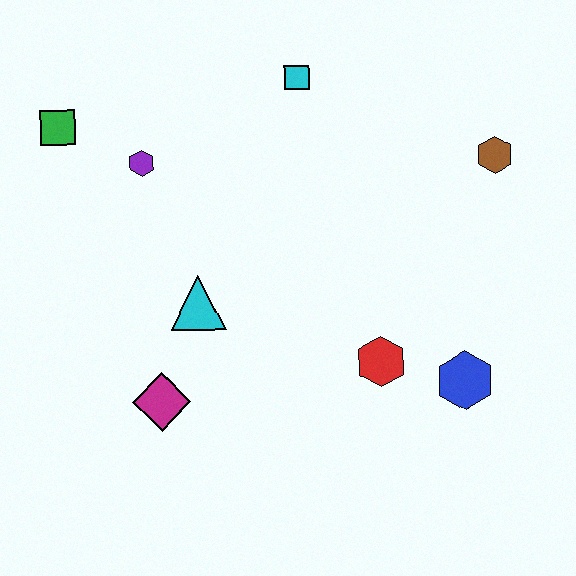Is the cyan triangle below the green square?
Yes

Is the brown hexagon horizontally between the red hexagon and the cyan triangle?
No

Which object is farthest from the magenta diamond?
The brown hexagon is farthest from the magenta diamond.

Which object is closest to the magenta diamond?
The cyan triangle is closest to the magenta diamond.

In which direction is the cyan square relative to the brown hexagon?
The cyan square is to the left of the brown hexagon.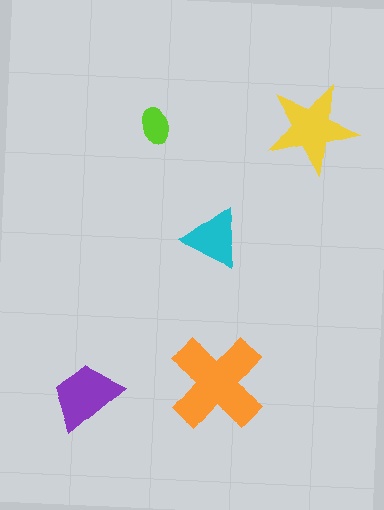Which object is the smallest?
The lime ellipse.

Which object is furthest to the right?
The yellow star is rightmost.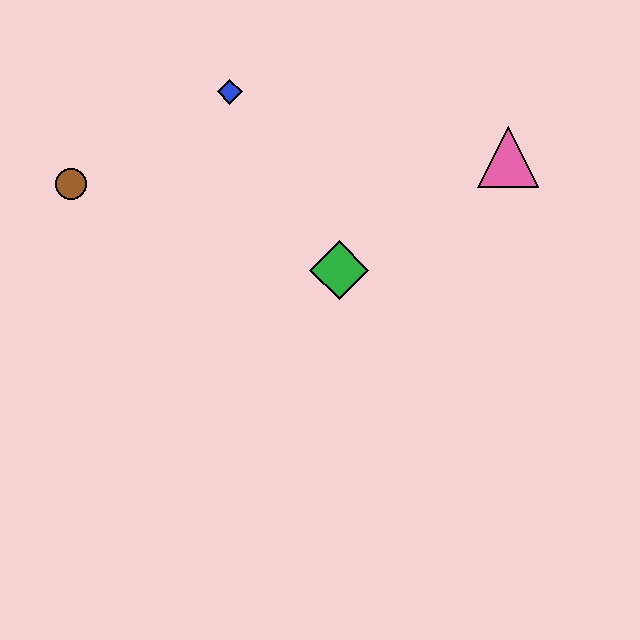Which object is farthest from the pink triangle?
The brown circle is farthest from the pink triangle.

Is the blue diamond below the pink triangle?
No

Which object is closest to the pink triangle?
The green diamond is closest to the pink triangle.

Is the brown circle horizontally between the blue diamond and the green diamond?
No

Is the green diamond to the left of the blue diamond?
No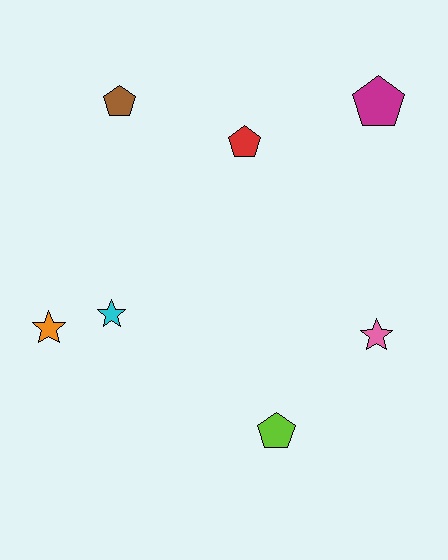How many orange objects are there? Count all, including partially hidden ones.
There is 1 orange object.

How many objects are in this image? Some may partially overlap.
There are 7 objects.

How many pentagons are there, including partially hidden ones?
There are 4 pentagons.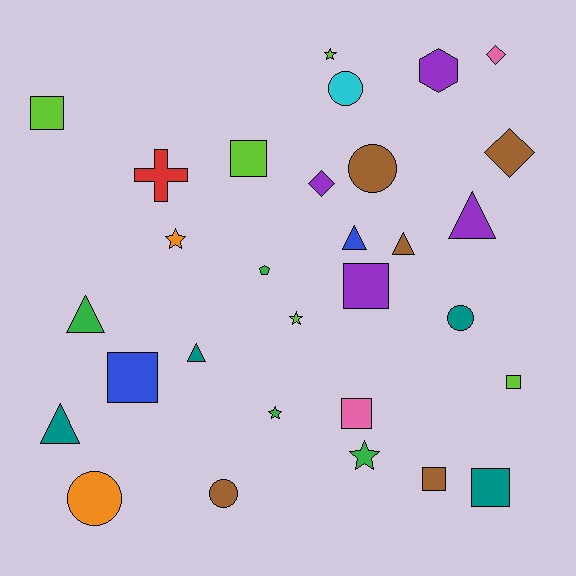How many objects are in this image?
There are 30 objects.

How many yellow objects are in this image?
There are no yellow objects.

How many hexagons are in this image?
There is 1 hexagon.